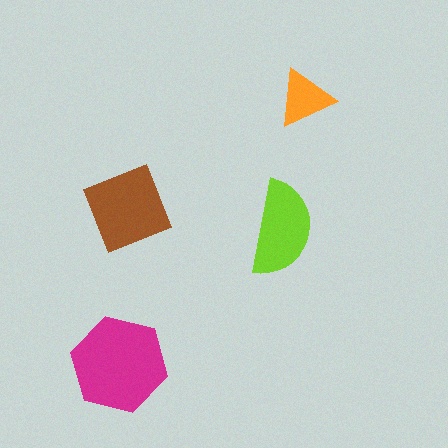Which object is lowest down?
The magenta hexagon is bottommost.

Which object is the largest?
The magenta hexagon.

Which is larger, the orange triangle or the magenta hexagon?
The magenta hexagon.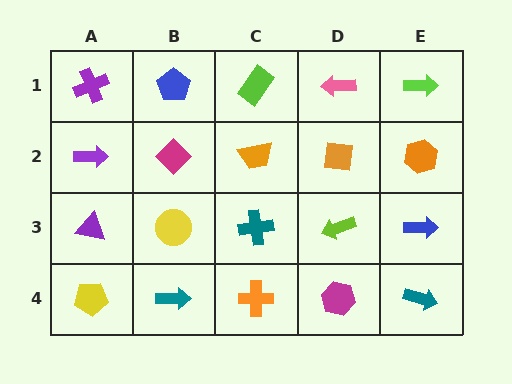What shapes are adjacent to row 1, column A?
A purple arrow (row 2, column A), a blue pentagon (row 1, column B).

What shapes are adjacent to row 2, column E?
A lime arrow (row 1, column E), a blue arrow (row 3, column E), an orange square (row 2, column D).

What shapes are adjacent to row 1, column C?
An orange trapezoid (row 2, column C), a blue pentagon (row 1, column B), a pink arrow (row 1, column D).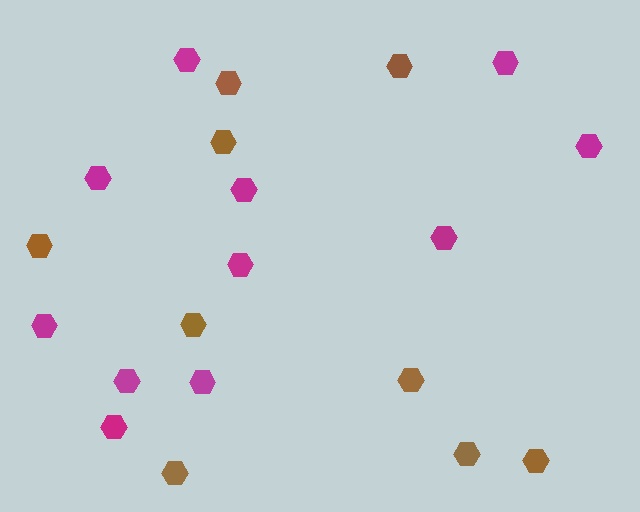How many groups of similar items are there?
There are 2 groups: one group of magenta hexagons (11) and one group of brown hexagons (9).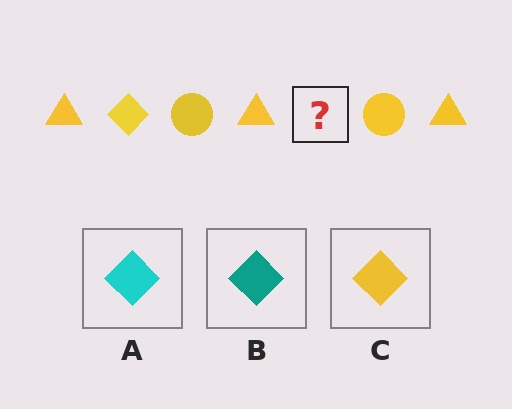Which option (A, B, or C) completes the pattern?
C.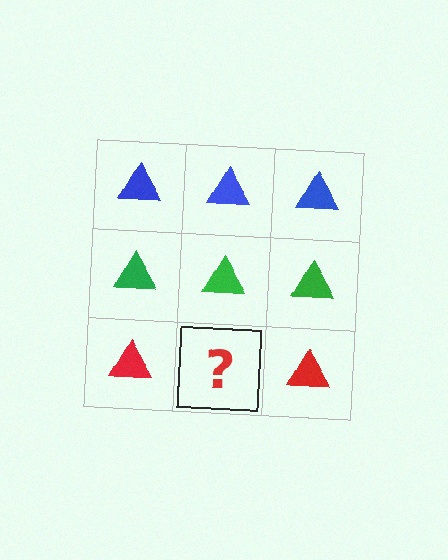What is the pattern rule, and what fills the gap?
The rule is that each row has a consistent color. The gap should be filled with a red triangle.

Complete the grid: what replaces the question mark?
The question mark should be replaced with a red triangle.